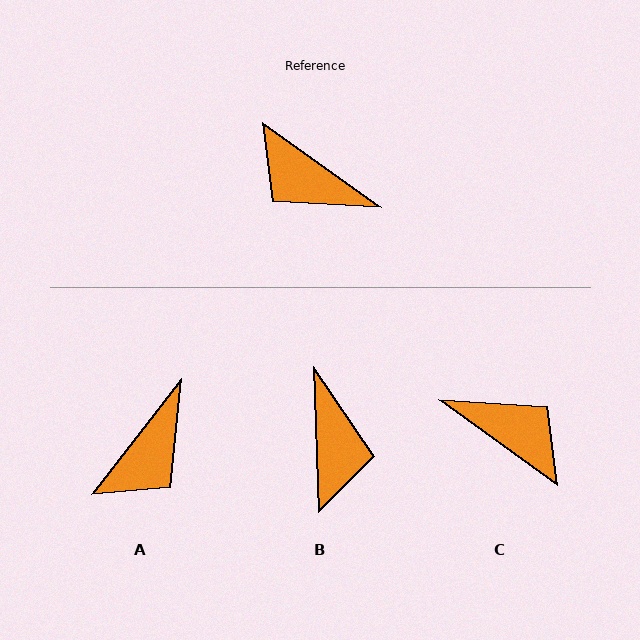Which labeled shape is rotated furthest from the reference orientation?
C, about 180 degrees away.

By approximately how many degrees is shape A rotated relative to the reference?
Approximately 88 degrees counter-clockwise.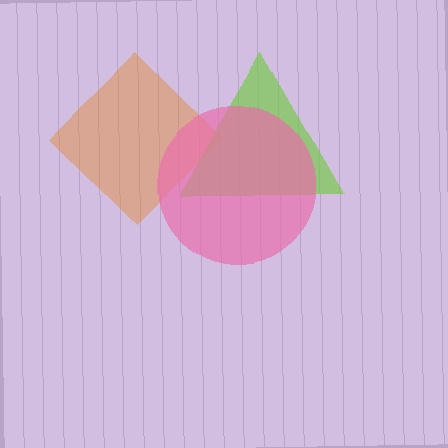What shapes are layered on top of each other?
The layered shapes are: an orange diamond, a lime triangle, a pink circle.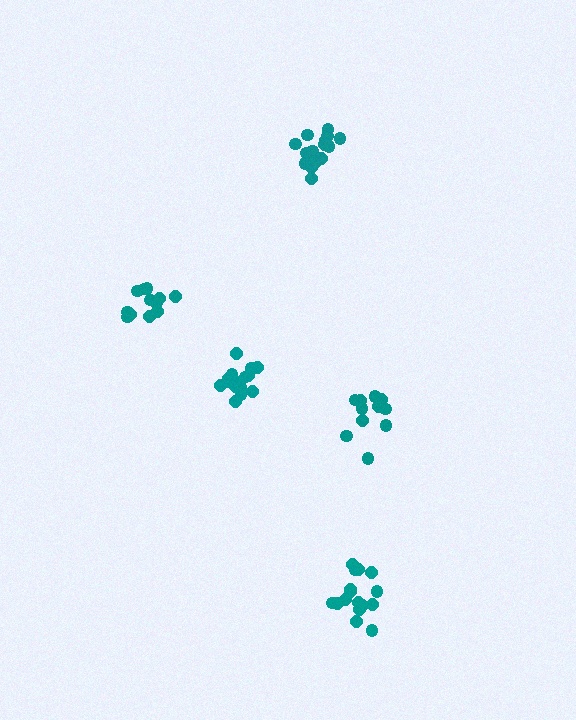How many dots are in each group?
Group 1: 16 dots, Group 2: 17 dots, Group 3: 11 dots, Group 4: 12 dots, Group 5: 16 dots (72 total).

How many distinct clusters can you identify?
There are 5 distinct clusters.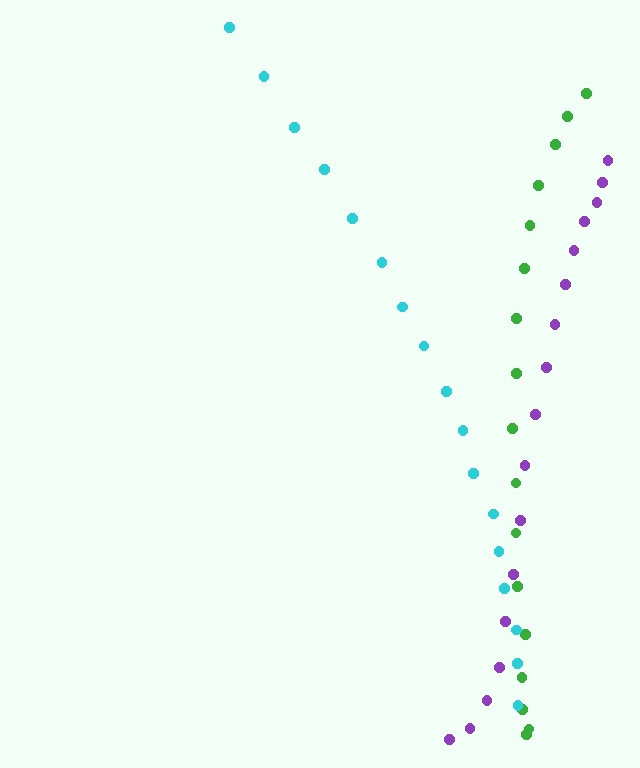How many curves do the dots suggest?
There are 3 distinct paths.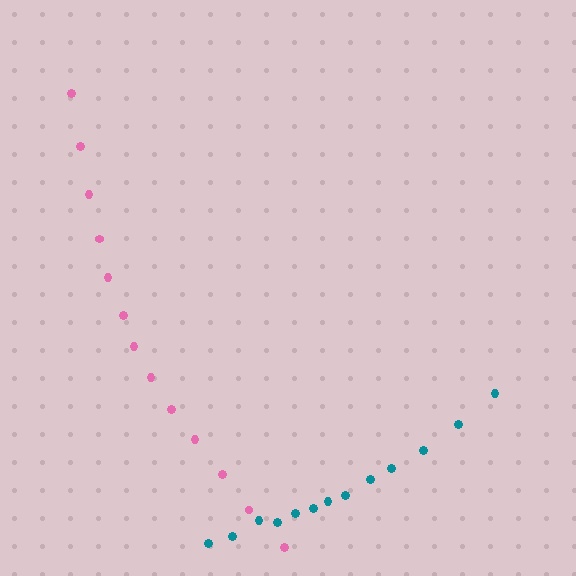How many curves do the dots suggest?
There are 2 distinct paths.